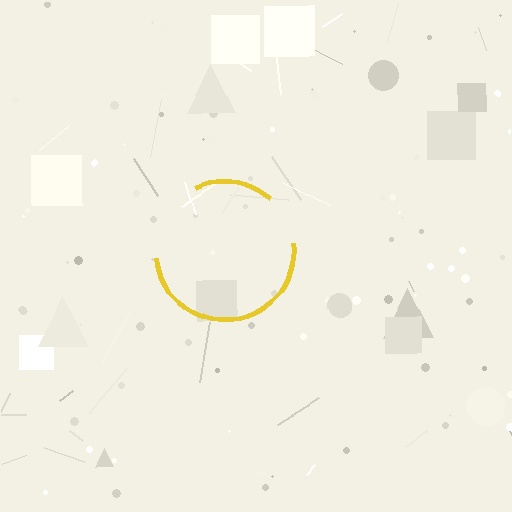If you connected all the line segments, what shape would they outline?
They would outline a circle.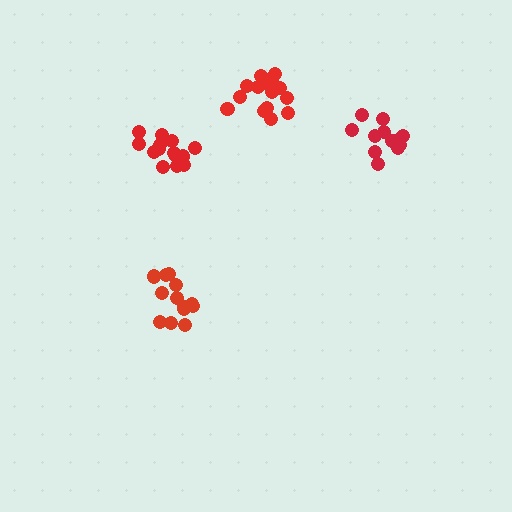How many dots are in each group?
Group 1: 13 dots, Group 2: 15 dots, Group 3: 13 dots, Group 4: 16 dots (57 total).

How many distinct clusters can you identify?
There are 4 distinct clusters.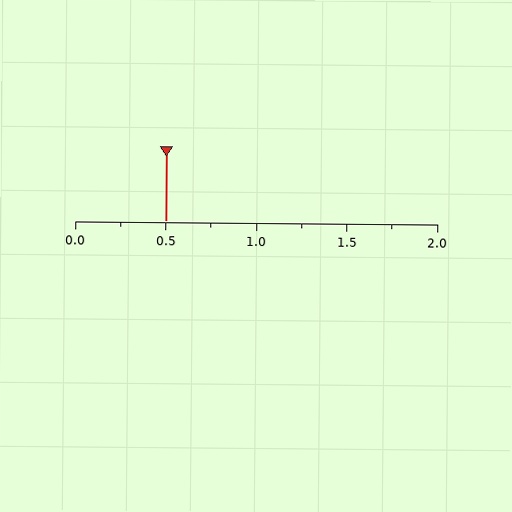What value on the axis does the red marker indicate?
The marker indicates approximately 0.5.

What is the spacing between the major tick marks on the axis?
The major ticks are spaced 0.5 apart.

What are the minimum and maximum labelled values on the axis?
The axis runs from 0.0 to 2.0.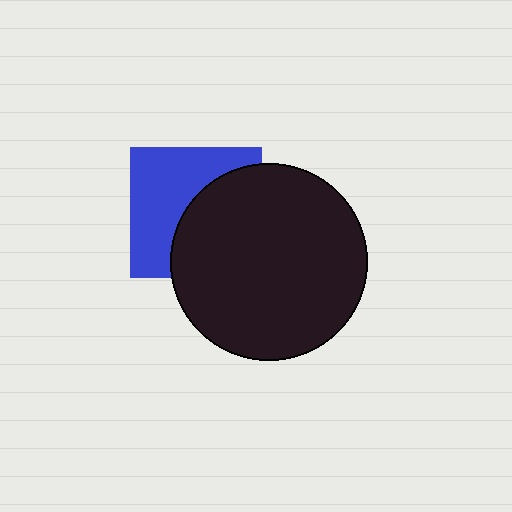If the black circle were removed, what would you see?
You would see the complete blue square.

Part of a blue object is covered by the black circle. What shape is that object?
It is a square.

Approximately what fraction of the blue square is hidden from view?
Roughly 49% of the blue square is hidden behind the black circle.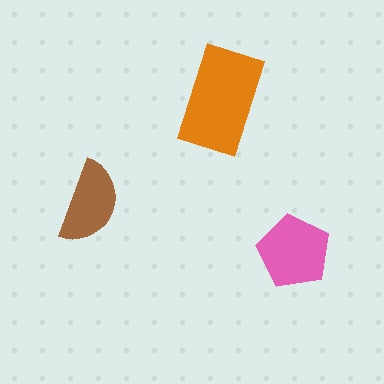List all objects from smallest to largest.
The brown semicircle, the pink pentagon, the orange rectangle.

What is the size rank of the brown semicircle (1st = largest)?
3rd.